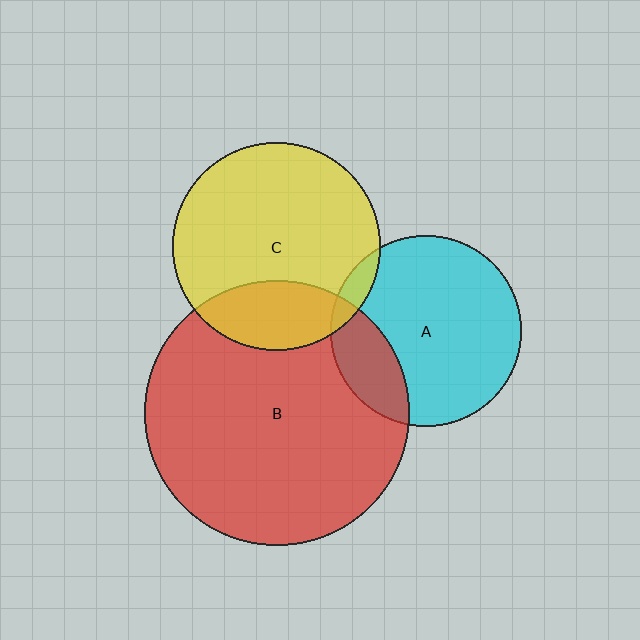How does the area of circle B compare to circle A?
Approximately 1.9 times.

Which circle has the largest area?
Circle B (red).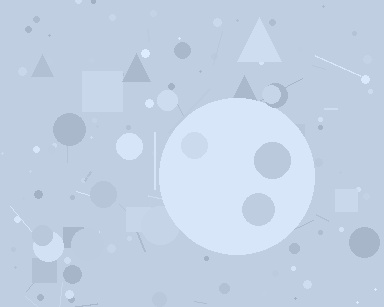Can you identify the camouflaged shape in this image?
The camouflaged shape is a circle.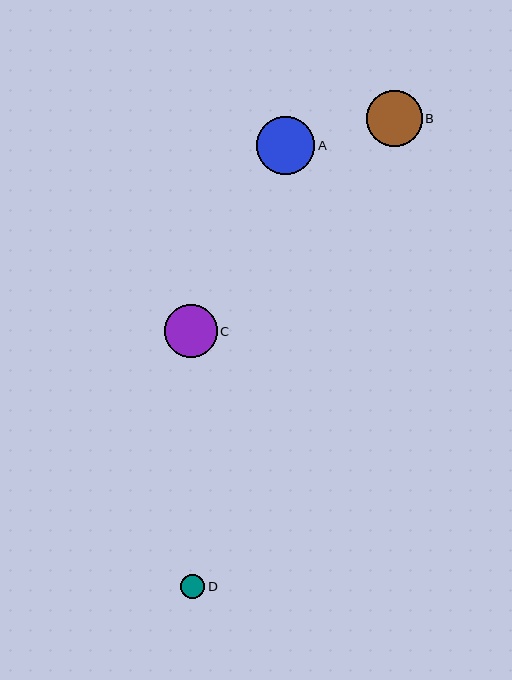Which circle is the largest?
Circle A is the largest with a size of approximately 58 pixels.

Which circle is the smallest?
Circle D is the smallest with a size of approximately 24 pixels.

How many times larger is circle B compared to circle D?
Circle B is approximately 2.3 times the size of circle D.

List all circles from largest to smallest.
From largest to smallest: A, B, C, D.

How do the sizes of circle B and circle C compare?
Circle B and circle C are approximately the same size.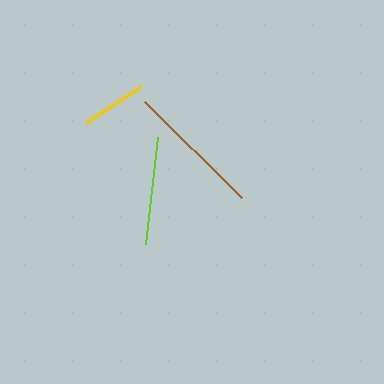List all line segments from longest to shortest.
From longest to shortest: brown, lime, yellow.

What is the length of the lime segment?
The lime segment is approximately 108 pixels long.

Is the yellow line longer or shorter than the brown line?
The brown line is longer than the yellow line.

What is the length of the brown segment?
The brown segment is approximately 136 pixels long.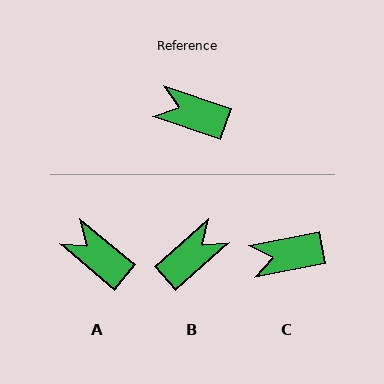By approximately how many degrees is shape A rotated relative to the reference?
Approximately 21 degrees clockwise.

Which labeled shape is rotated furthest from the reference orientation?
B, about 119 degrees away.